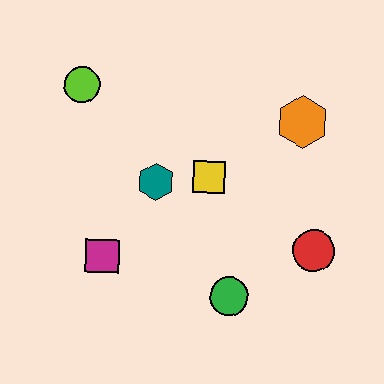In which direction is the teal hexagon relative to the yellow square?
The teal hexagon is to the left of the yellow square.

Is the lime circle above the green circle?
Yes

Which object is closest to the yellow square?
The teal hexagon is closest to the yellow square.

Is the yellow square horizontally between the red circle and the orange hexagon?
No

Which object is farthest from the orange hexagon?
The magenta square is farthest from the orange hexagon.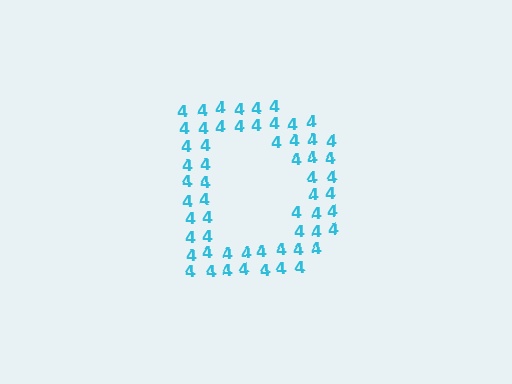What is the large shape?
The large shape is the letter D.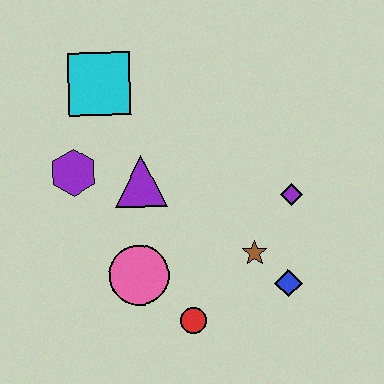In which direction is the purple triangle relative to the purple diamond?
The purple triangle is to the left of the purple diamond.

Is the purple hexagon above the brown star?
Yes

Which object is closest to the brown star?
The blue diamond is closest to the brown star.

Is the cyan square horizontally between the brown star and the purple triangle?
No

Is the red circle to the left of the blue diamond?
Yes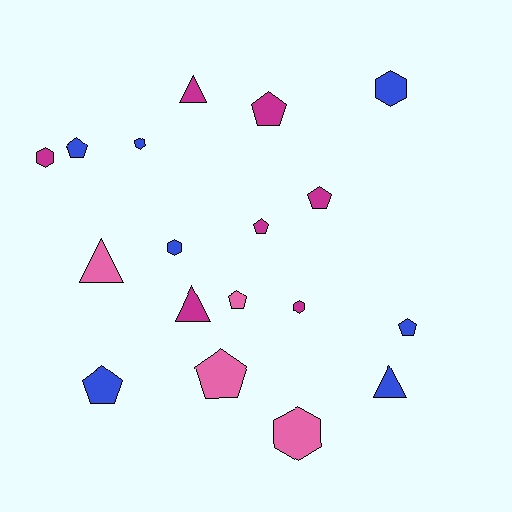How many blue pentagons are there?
There are 3 blue pentagons.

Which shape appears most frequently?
Pentagon, with 8 objects.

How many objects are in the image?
There are 18 objects.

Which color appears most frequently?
Blue, with 7 objects.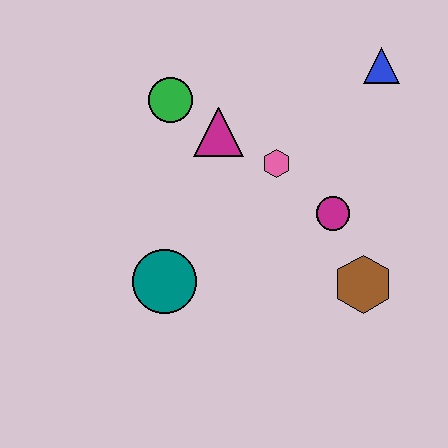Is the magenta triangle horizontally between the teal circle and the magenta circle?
Yes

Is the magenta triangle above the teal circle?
Yes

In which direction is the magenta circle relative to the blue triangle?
The magenta circle is below the blue triangle.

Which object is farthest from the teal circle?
The blue triangle is farthest from the teal circle.